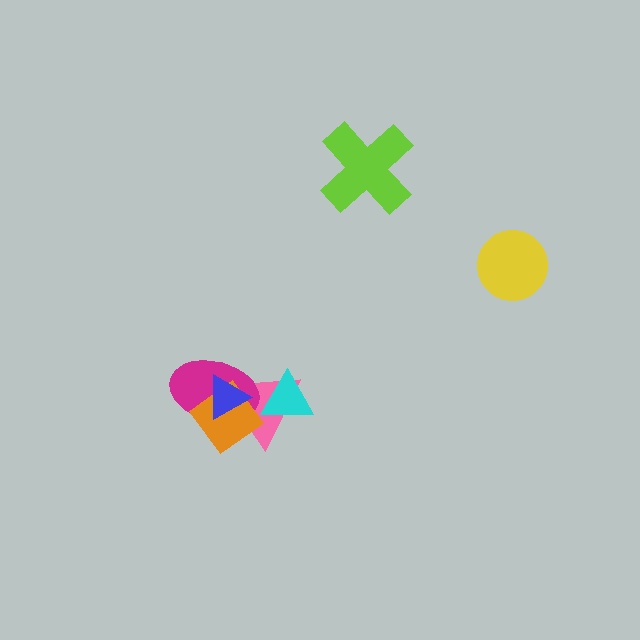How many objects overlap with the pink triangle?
4 objects overlap with the pink triangle.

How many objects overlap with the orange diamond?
3 objects overlap with the orange diamond.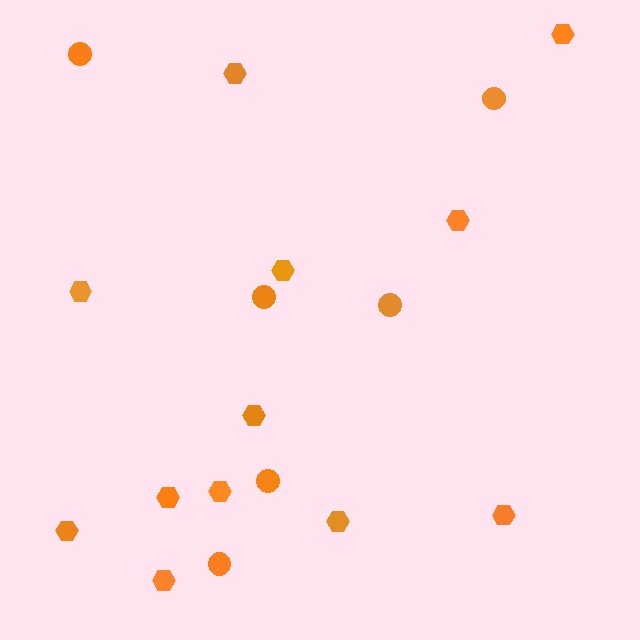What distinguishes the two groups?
There are 2 groups: one group of hexagons (12) and one group of circles (6).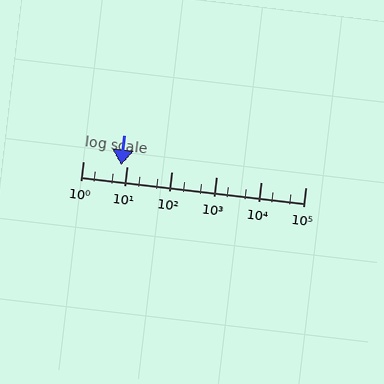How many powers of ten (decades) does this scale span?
The scale spans 5 decades, from 1 to 100000.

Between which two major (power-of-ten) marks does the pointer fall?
The pointer is between 1 and 10.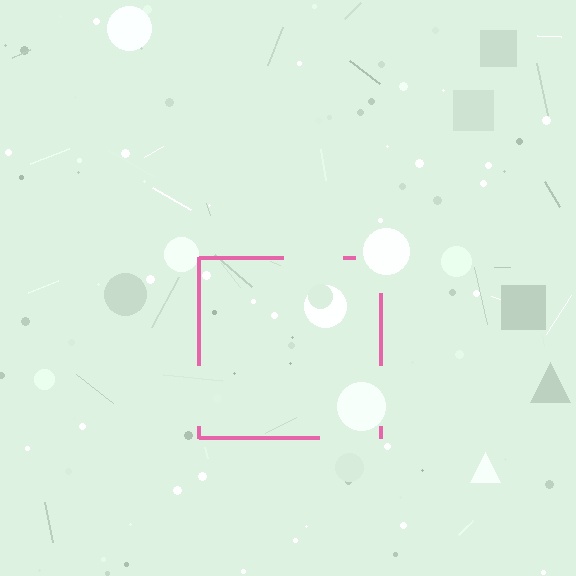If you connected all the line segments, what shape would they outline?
They would outline a square.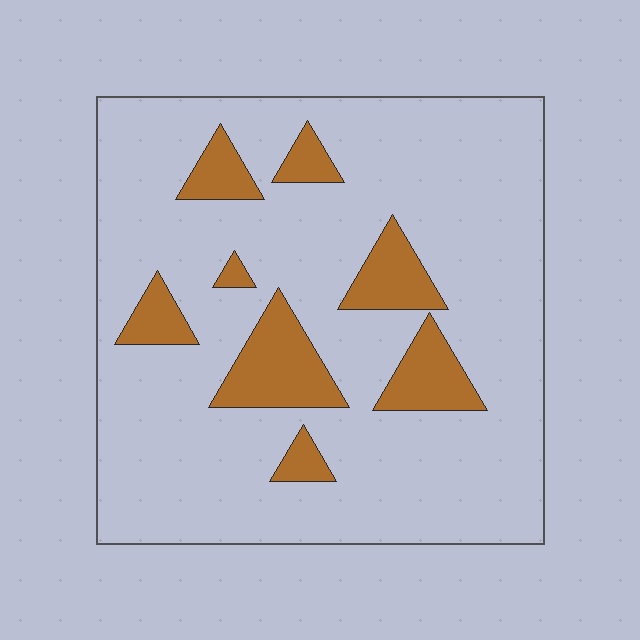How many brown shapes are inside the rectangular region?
8.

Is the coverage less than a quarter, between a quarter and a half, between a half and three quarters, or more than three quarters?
Less than a quarter.